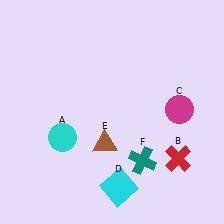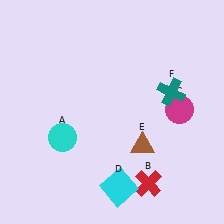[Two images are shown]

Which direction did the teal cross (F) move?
The teal cross (F) moved up.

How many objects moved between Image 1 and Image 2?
3 objects moved between the two images.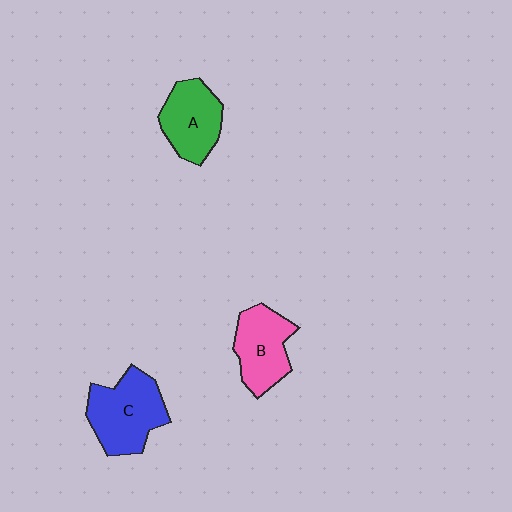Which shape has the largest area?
Shape C (blue).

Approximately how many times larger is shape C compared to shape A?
Approximately 1.3 times.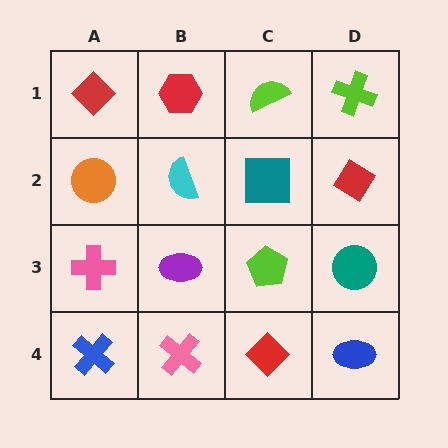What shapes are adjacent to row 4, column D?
A teal circle (row 3, column D), a red diamond (row 4, column C).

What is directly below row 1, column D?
A red diamond.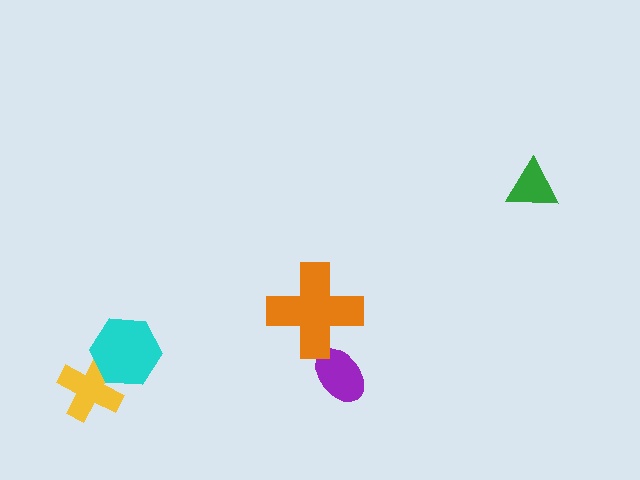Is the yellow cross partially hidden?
Yes, it is partially covered by another shape.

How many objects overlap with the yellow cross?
1 object overlaps with the yellow cross.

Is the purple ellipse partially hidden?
Yes, it is partially covered by another shape.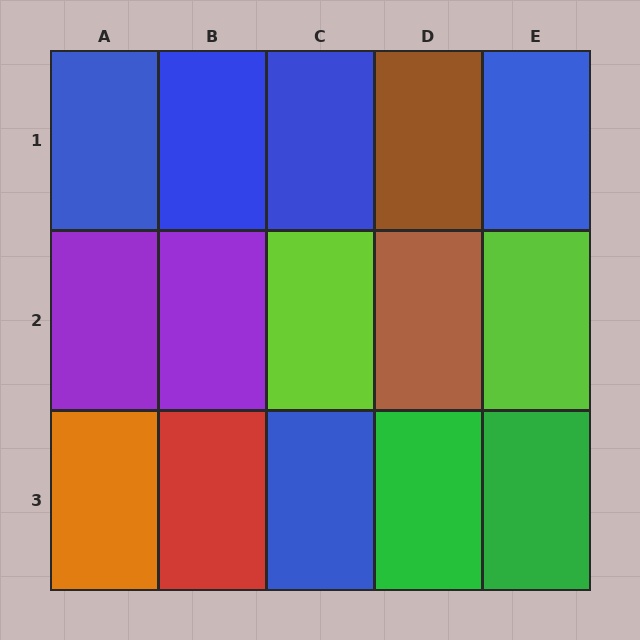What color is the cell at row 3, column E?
Green.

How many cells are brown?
2 cells are brown.